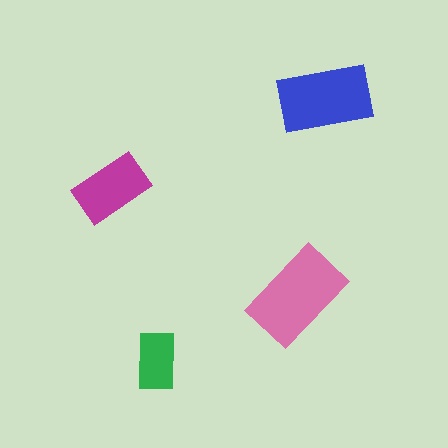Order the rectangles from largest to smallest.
the pink one, the blue one, the magenta one, the green one.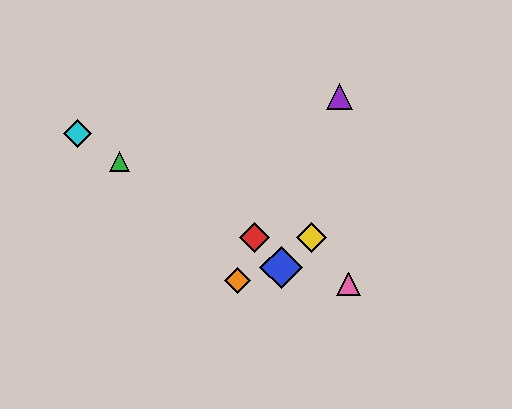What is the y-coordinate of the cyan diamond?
The cyan diamond is at y≈133.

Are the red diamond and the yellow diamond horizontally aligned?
Yes, both are at y≈237.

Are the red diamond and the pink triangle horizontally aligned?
No, the red diamond is at y≈237 and the pink triangle is at y≈284.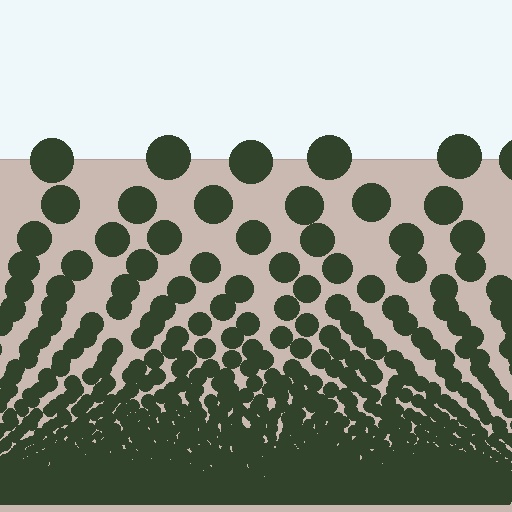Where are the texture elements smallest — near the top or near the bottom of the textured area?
Near the bottom.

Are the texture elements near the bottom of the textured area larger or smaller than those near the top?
Smaller. The gradient is inverted — elements near the bottom are smaller and denser.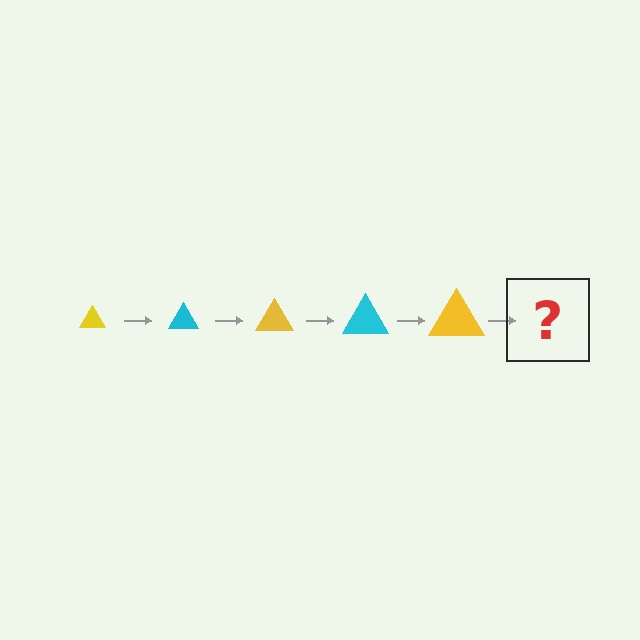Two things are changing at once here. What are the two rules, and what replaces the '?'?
The two rules are that the triangle grows larger each step and the color cycles through yellow and cyan. The '?' should be a cyan triangle, larger than the previous one.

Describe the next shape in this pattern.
It should be a cyan triangle, larger than the previous one.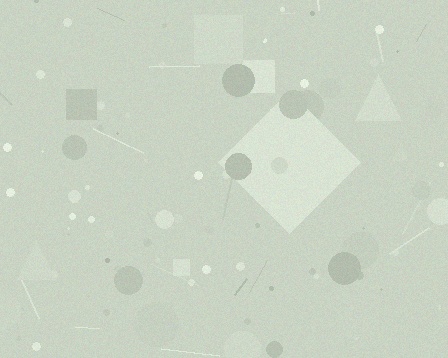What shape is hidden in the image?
A diamond is hidden in the image.